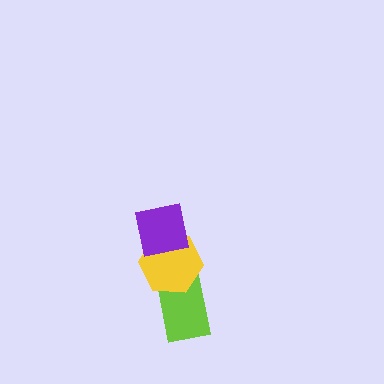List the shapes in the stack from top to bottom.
From top to bottom: the purple square, the yellow hexagon, the lime rectangle.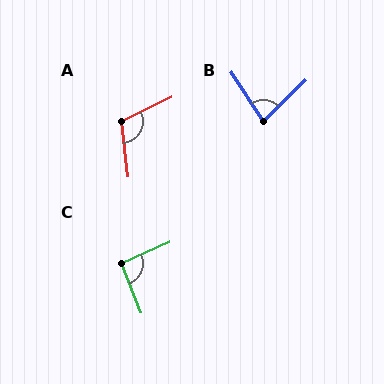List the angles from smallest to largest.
B (79°), C (92°), A (109°).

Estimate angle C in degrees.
Approximately 92 degrees.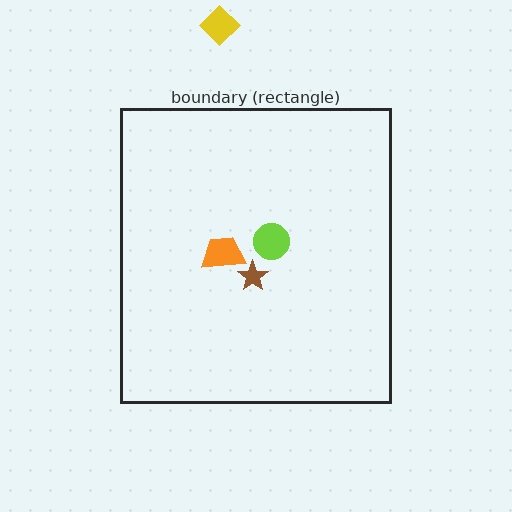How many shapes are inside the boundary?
3 inside, 1 outside.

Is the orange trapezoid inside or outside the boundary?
Inside.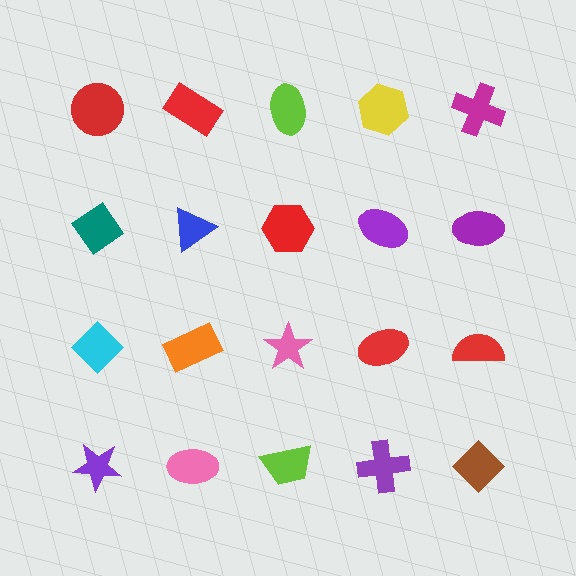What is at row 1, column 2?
A red rectangle.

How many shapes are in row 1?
5 shapes.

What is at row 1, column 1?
A red circle.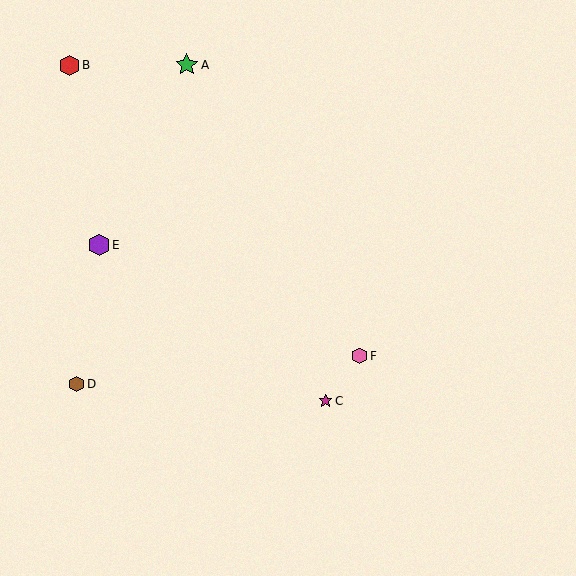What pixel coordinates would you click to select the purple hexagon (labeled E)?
Click at (99, 245) to select the purple hexagon E.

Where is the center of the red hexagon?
The center of the red hexagon is at (70, 65).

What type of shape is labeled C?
Shape C is a magenta star.